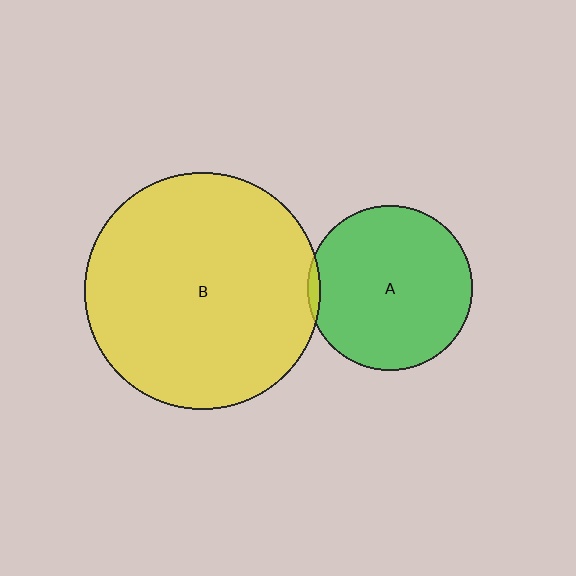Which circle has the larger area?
Circle B (yellow).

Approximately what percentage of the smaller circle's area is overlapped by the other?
Approximately 5%.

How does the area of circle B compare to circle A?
Approximately 2.1 times.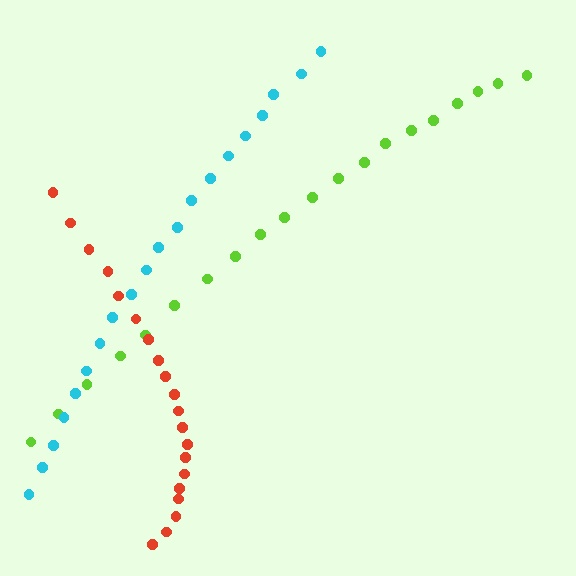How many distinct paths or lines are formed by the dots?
There are 3 distinct paths.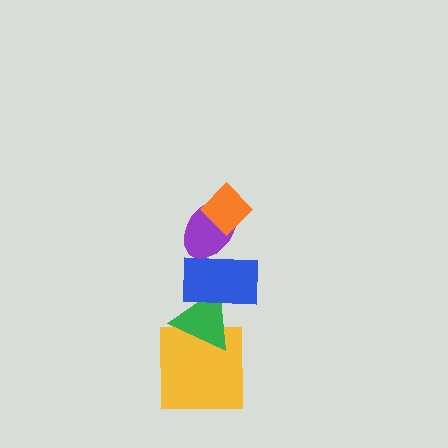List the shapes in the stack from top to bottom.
From top to bottom: the orange diamond, the purple ellipse, the blue rectangle, the green triangle, the yellow square.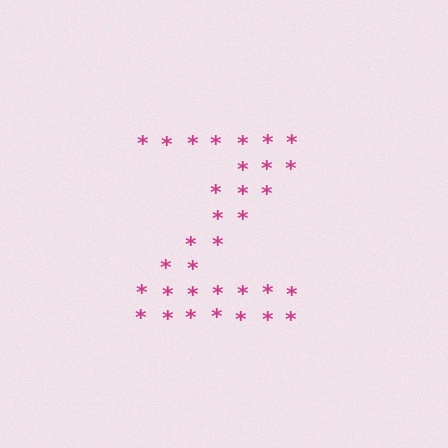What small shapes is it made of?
It is made of small asterisks.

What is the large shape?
The large shape is the letter Z.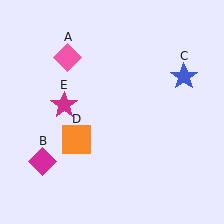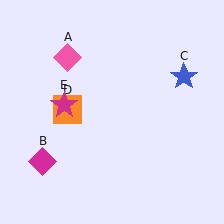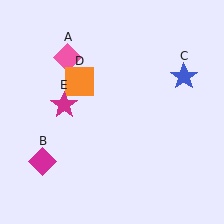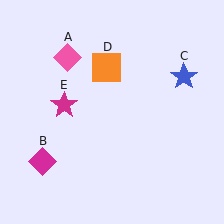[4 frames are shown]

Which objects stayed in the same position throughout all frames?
Pink diamond (object A) and magenta diamond (object B) and blue star (object C) and magenta star (object E) remained stationary.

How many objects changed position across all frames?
1 object changed position: orange square (object D).